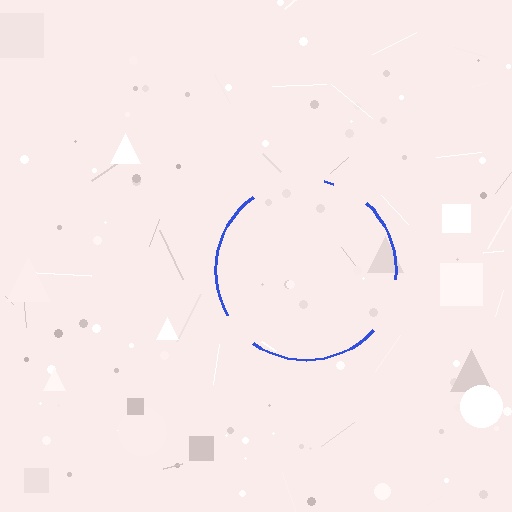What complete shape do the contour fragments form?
The contour fragments form a circle.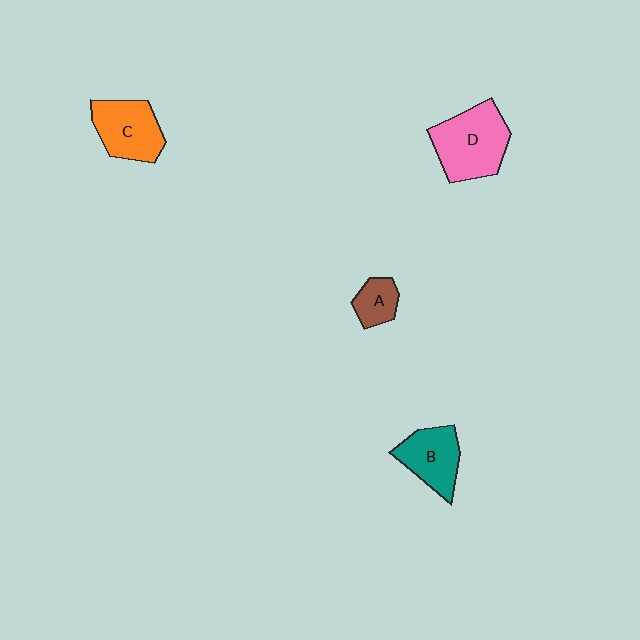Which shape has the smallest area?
Shape A (brown).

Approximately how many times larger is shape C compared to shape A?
Approximately 2.0 times.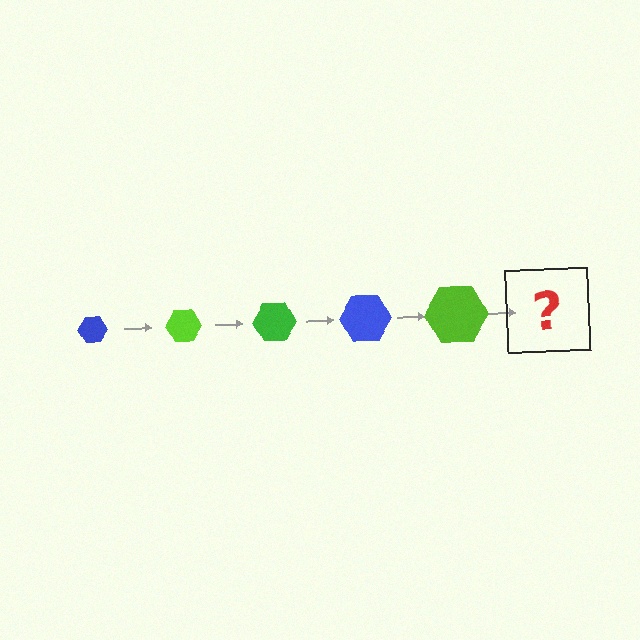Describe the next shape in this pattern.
It should be a green hexagon, larger than the previous one.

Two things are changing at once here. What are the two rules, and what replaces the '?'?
The two rules are that the hexagon grows larger each step and the color cycles through blue, lime, and green. The '?' should be a green hexagon, larger than the previous one.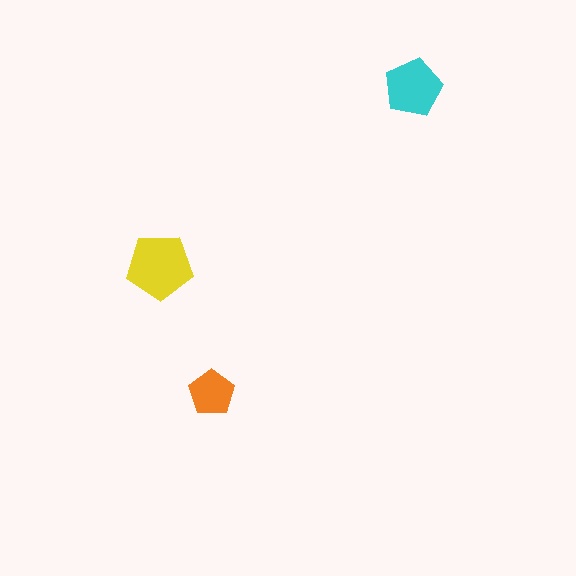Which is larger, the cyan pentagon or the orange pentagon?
The cyan one.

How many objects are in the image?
There are 3 objects in the image.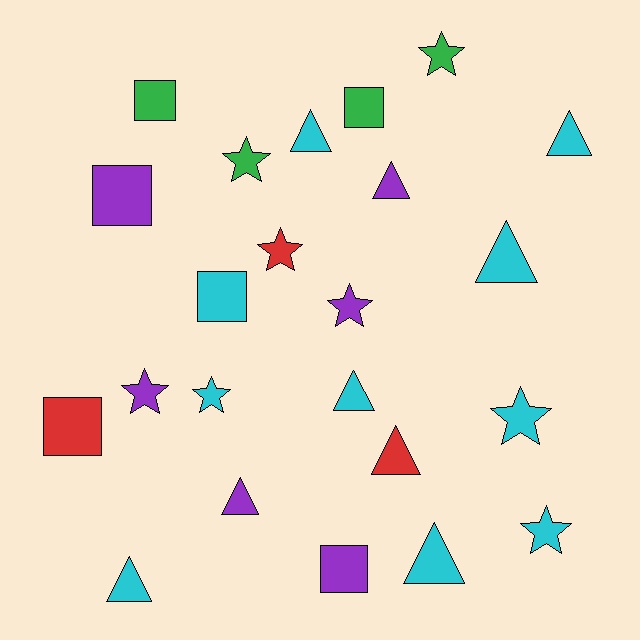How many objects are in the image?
There are 23 objects.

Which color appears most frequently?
Cyan, with 10 objects.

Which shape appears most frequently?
Triangle, with 9 objects.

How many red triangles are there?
There is 1 red triangle.